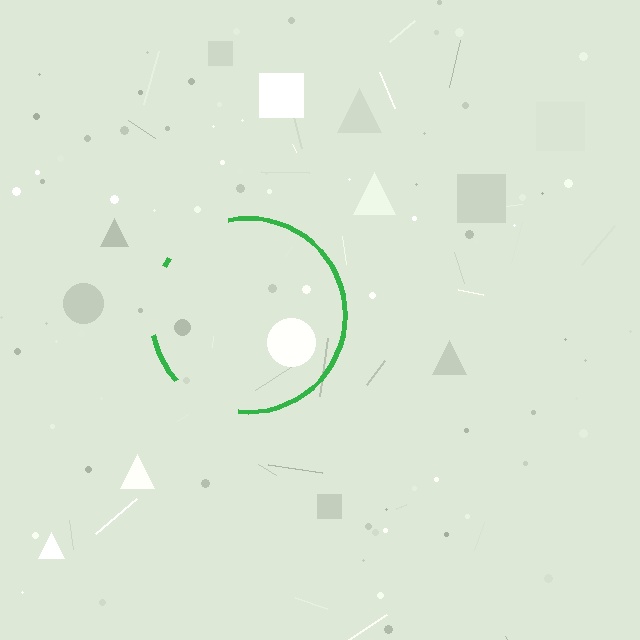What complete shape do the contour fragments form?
The contour fragments form a circle.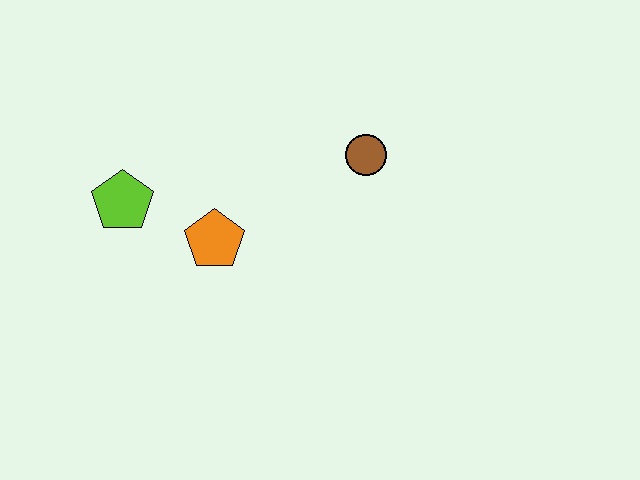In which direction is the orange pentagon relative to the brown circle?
The orange pentagon is to the left of the brown circle.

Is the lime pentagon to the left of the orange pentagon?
Yes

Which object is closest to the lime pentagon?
The orange pentagon is closest to the lime pentagon.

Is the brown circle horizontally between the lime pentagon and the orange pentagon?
No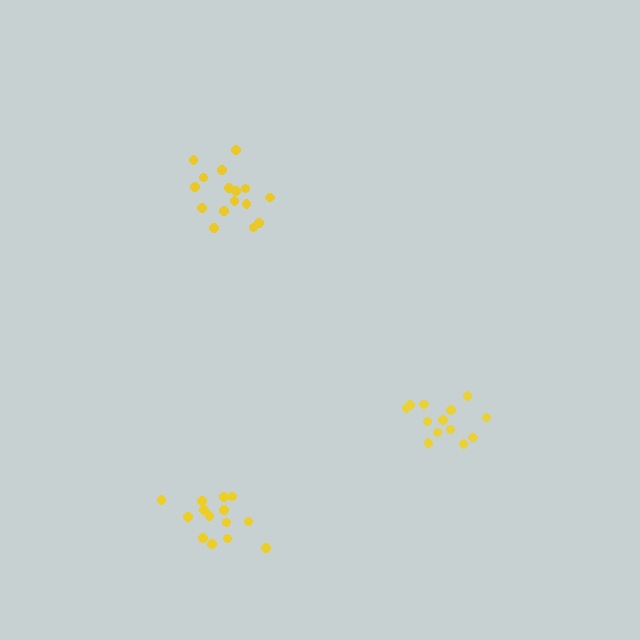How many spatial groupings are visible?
There are 3 spatial groupings.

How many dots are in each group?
Group 1: 16 dots, Group 2: 13 dots, Group 3: 15 dots (44 total).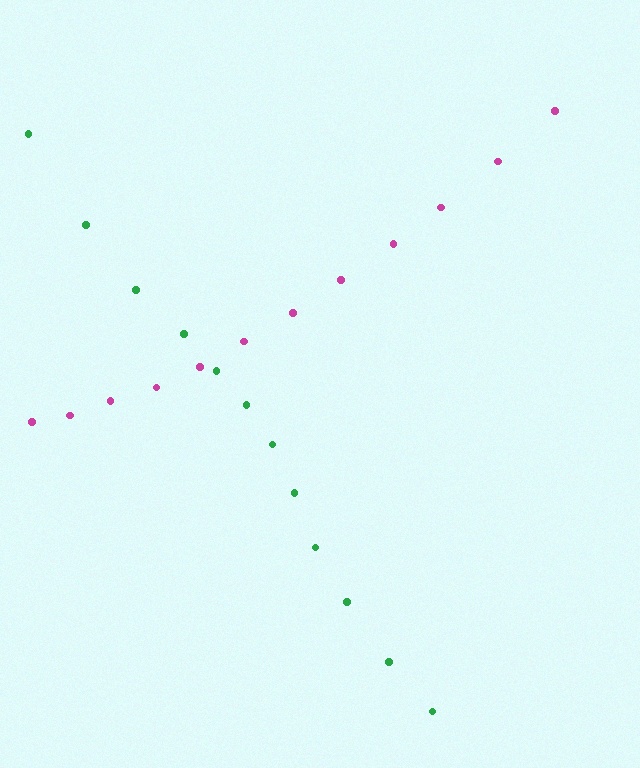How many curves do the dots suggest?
There are 2 distinct paths.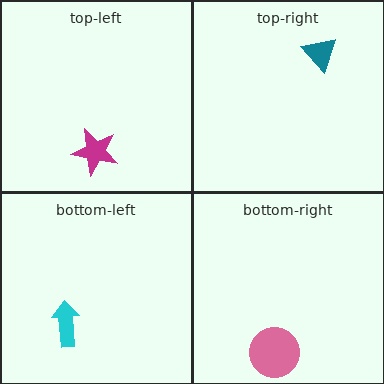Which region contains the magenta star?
The top-left region.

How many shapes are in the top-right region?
1.